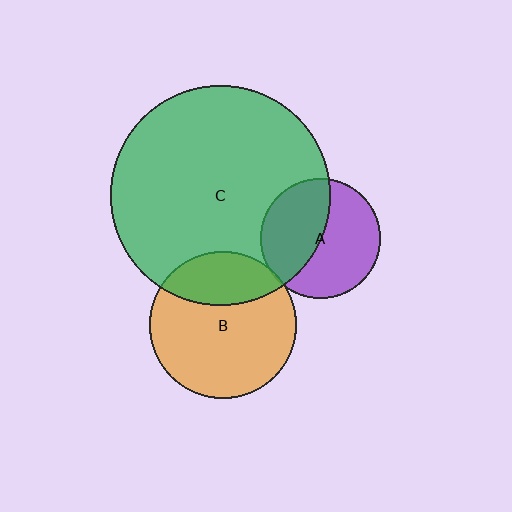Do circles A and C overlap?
Yes.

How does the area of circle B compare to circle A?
Approximately 1.5 times.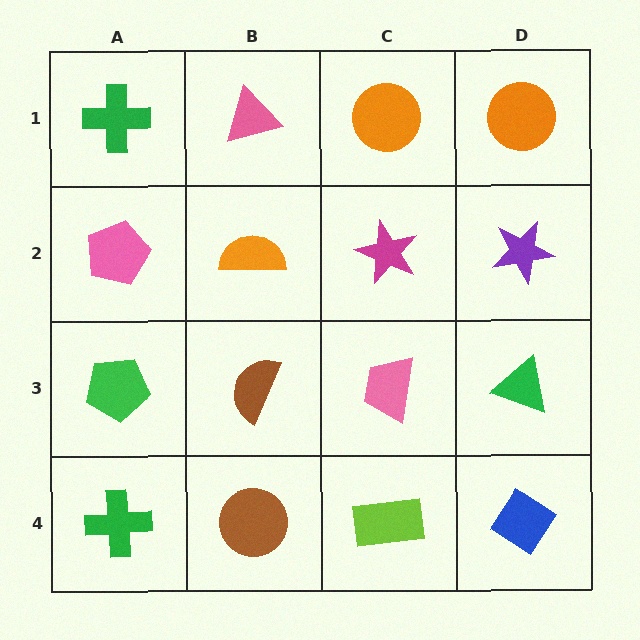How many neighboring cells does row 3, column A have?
3.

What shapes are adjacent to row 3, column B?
An orange semicircle (row 2, column B), a brown circle (row 4, column B), a green pentagon (row 3, column A), a pink trapezoid (row 3, column C).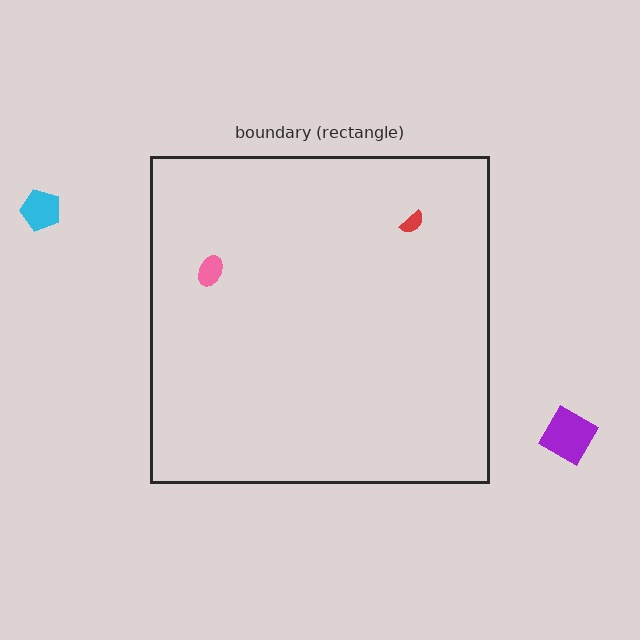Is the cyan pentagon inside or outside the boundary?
Outside.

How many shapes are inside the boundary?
2 inside, 2 outside.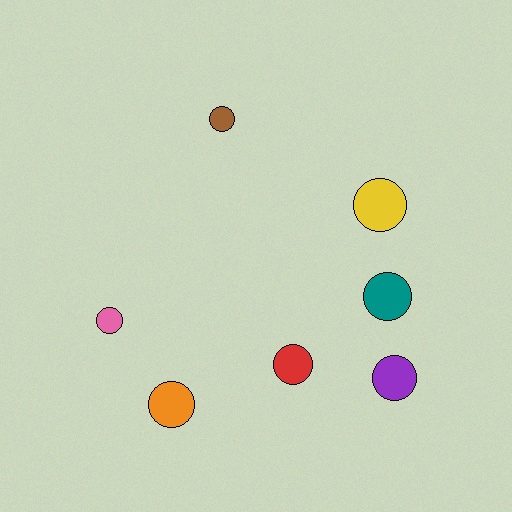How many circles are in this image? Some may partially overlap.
There are 7 circles.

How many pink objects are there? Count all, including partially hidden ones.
There is 1 pink object.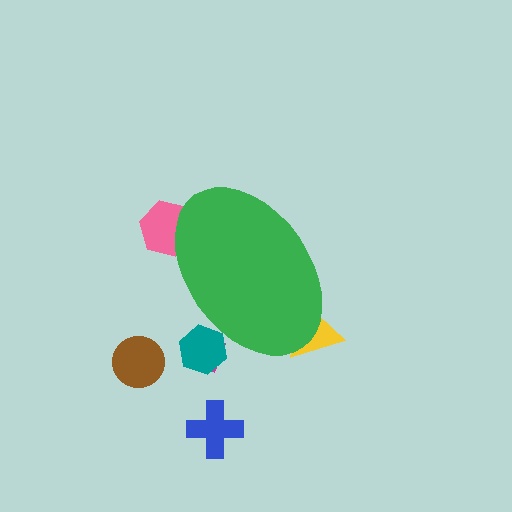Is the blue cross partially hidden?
No, the blue cross is fully visible.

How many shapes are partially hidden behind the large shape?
4 shapes are partially hidden.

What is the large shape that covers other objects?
A green ellipse.